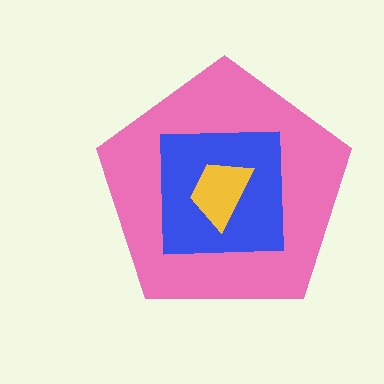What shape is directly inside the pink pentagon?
The blue square.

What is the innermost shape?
The yellow trapezoid.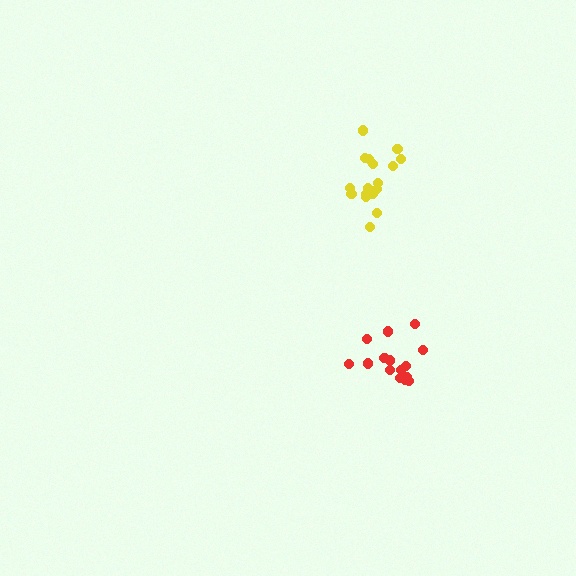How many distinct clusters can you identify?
There are 2 distinct clusters.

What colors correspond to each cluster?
The clusters are colored: yellow, red.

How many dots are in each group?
Group 1: 17 dots, Group 2: 15 dots (32 total).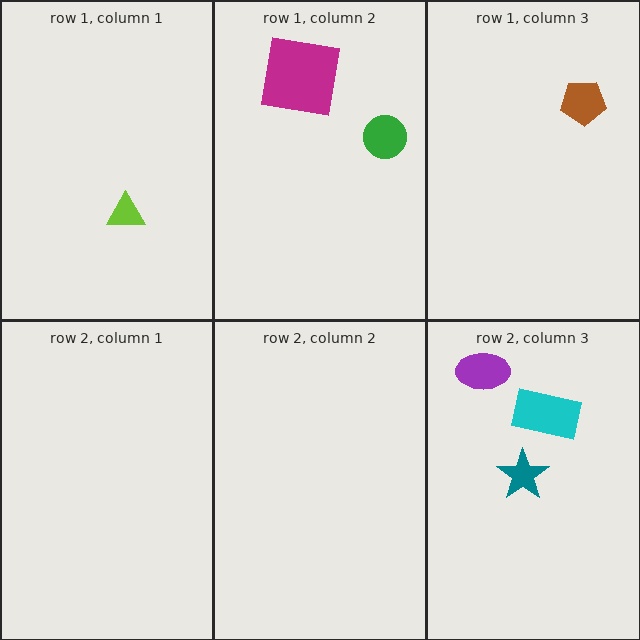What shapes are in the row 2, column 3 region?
The teal star, the purple ellipse, the cyan rectangle.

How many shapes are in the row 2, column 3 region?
3.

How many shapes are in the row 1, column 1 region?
1.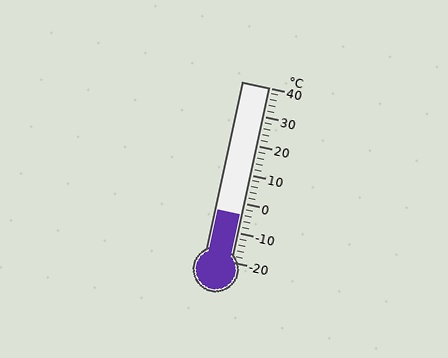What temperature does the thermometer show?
The thermometer shows approximately -4°C.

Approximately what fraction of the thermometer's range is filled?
The thermometer is filled to approximately 25% of its range.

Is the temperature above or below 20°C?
The temperature is below 20°C.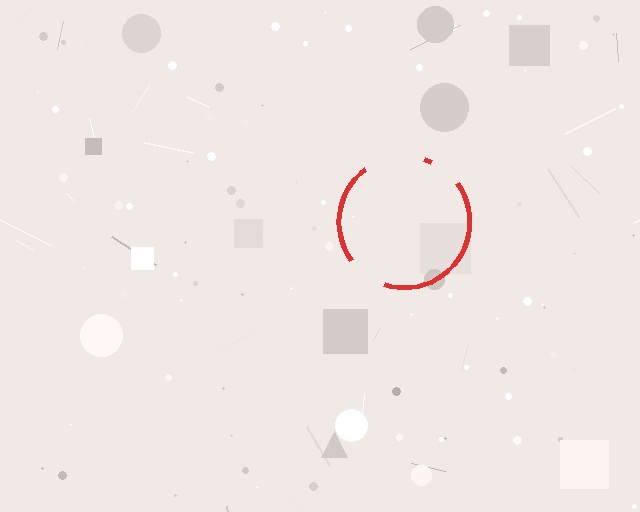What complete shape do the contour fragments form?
The contour fragments form a circle.